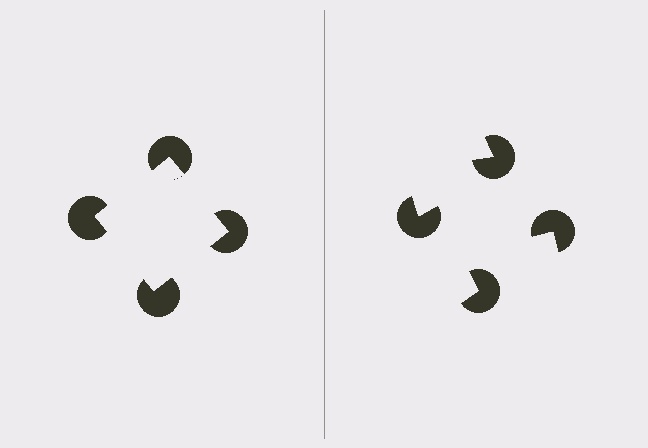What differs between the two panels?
The pac-man discs are positioned identically on both sides; only the wedge orientations differ. On the left they align to a square; on the right they are misaligned.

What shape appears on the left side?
An illusory square.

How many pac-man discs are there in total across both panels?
8 — 4 on each side.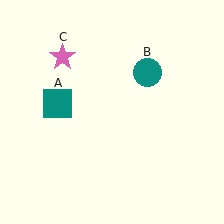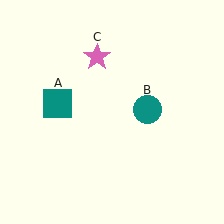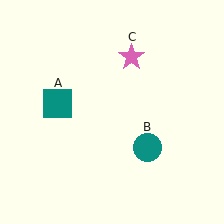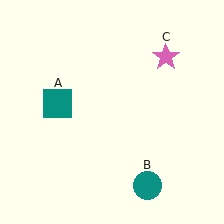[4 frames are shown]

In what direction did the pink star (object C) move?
The pink star (object C) moved right.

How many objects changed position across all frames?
2 objects changed position: teal circle (object B), pink star (object C).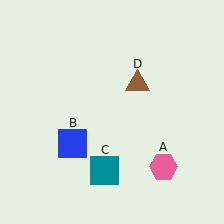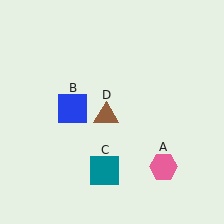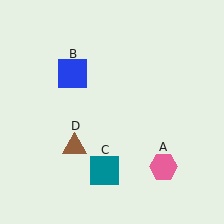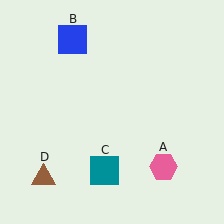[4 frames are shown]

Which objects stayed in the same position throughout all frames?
Pink hexagon (object A) and teal square (object C) remained stationary.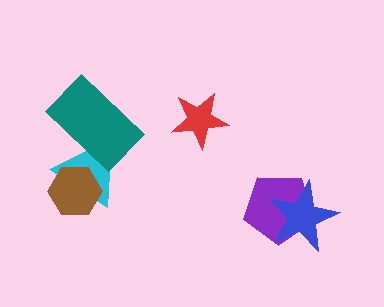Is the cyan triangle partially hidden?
Yes, it is partially covered by another shape.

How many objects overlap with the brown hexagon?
1 object overlaps with the brown hexagon.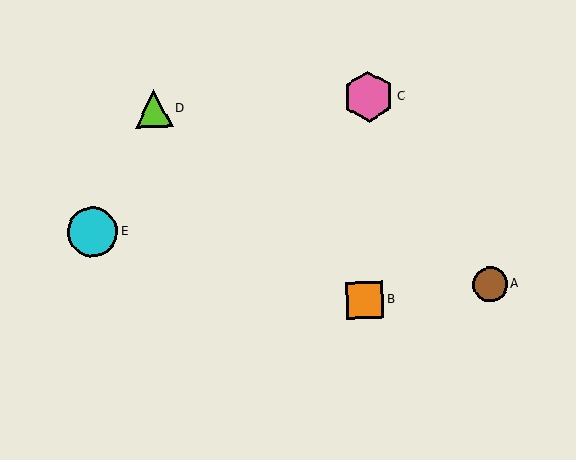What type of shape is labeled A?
Shape A is a brown circle.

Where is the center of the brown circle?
The center of the brown circle is at (490, 284).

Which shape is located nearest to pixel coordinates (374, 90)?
The pink hexagon (labeled C) at (369, 97) is nearest to that location.